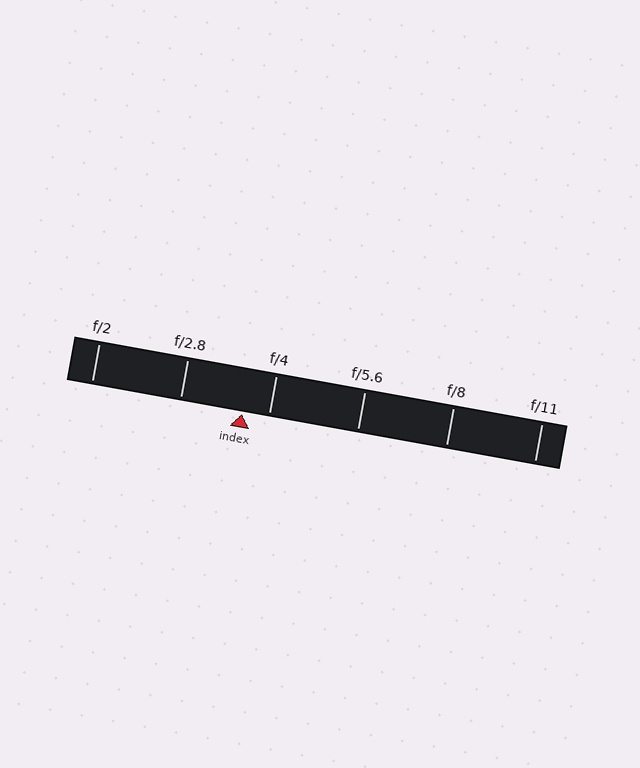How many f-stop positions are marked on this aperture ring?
There are 6 f-stop positions marked.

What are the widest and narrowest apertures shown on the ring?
The widest aperture shown is f/2 and the narrowest is f/11.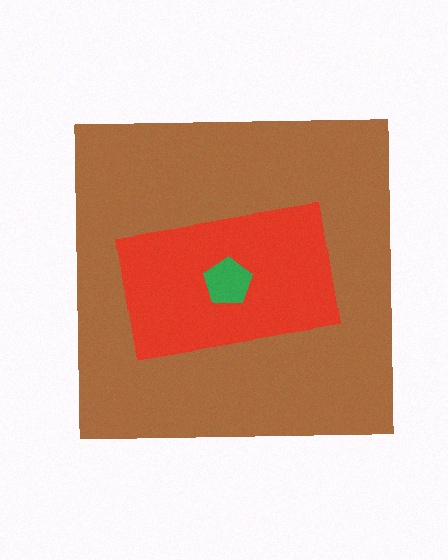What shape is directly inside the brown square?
The red rectangle.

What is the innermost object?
The green pentagon.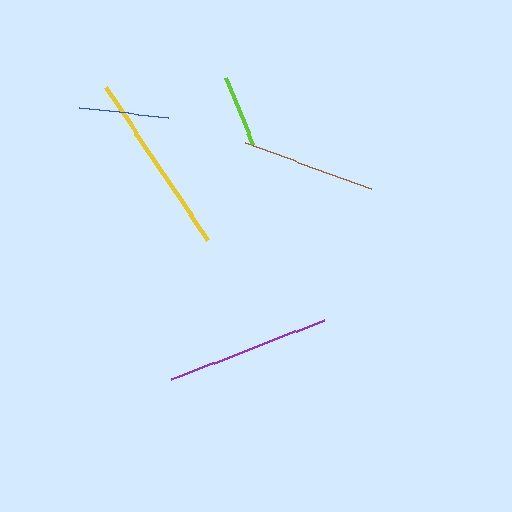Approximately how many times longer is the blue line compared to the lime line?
The blue line is approximately 1.2 times the length of the lime line.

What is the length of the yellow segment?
The yellow segment is approximately 184 pixels long.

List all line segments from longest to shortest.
From longest to shortest: yellow, purple, brown, blue, lime.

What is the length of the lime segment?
The lime segment is approximately 72 pixels long.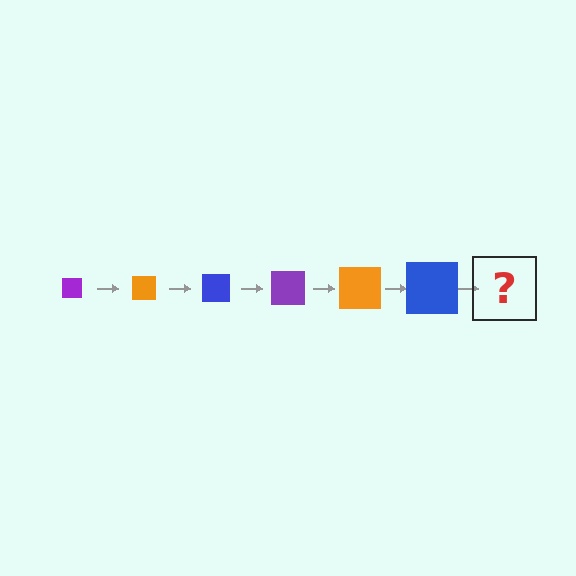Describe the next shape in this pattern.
It should be a purple square, larger than the previous one.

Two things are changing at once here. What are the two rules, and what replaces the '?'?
The two rules are that the square grows larger each step and the color cycles through purple, orange, and blue. The '?' should be a purple square, larger than the previous one.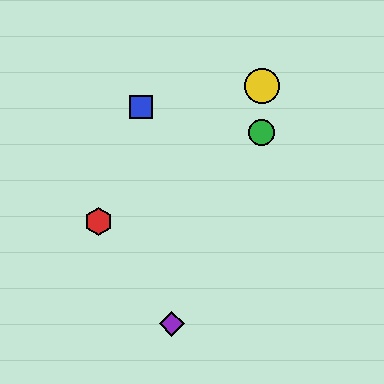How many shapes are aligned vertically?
2 shapes (the green circle, the yellow circle) are aligned vertically.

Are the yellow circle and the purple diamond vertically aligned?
No, the yellow circle is at x≈262 and the purple diamond is at x≈172.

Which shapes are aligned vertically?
The green circle, the yellow circle are aligned vertically.